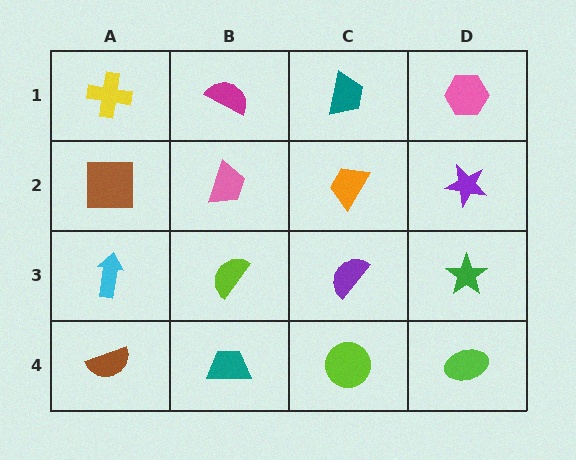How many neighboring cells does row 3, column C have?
4.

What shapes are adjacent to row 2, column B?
A magenta semicircle (row 1, column B), a lime semicircle (row 3, column B), a brown square (row 2, column A), an orange trapezoid (row 2, column C).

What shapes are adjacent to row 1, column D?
A purple star (row 2, column D), a teal trapezoid (row 1, column C).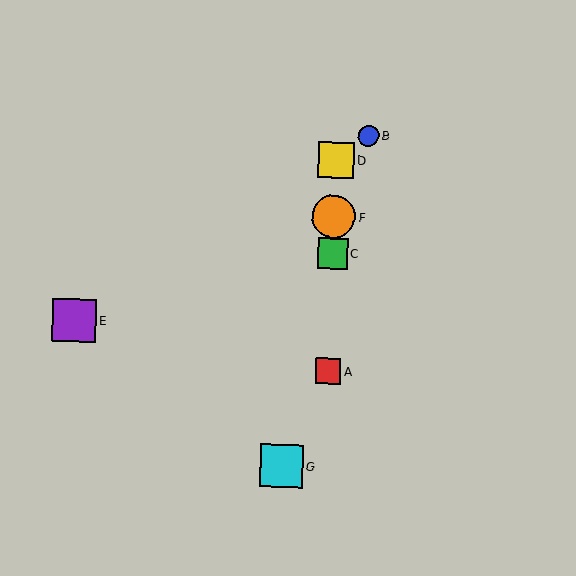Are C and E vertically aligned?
No, C is at x≈332 and E is at x≈74.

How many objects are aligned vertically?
4 objects (A, C, D, F) are aligned vertically.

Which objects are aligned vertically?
Objects A, C, D, F are aligned vertically.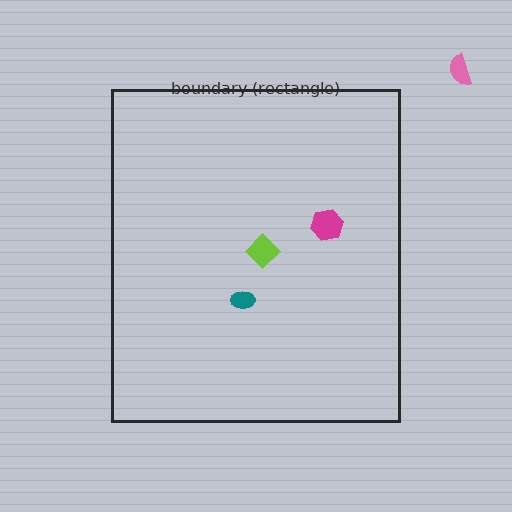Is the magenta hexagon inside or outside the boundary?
Inside.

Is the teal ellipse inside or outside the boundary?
Inside.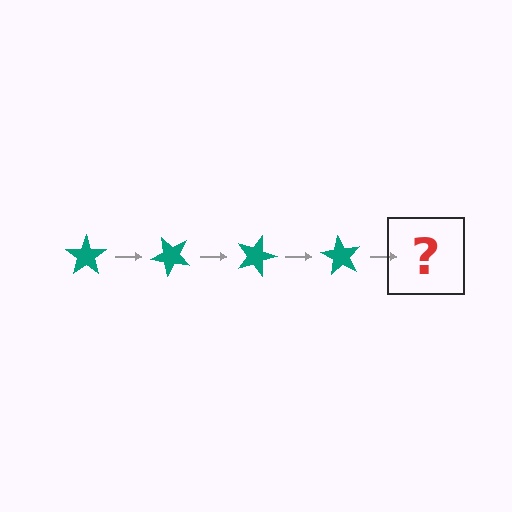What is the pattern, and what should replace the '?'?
The pattern is that the star rotates 45 degrees each step. The '?' should be a teal star rotated 180 degrees.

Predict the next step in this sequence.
The next step is a teal star rotated 180 degrees.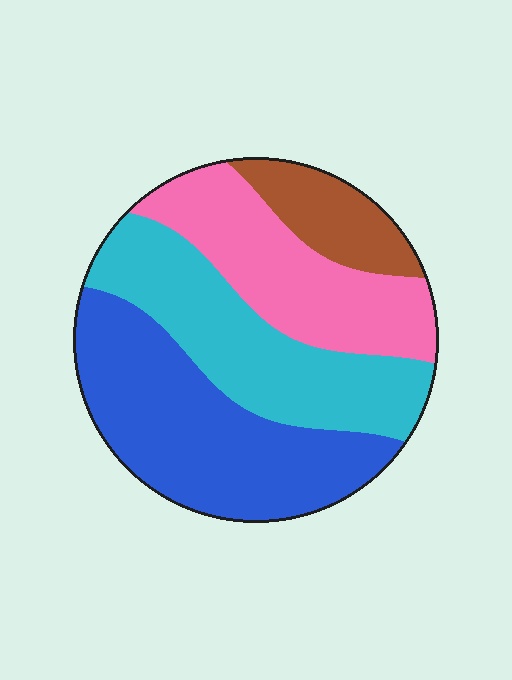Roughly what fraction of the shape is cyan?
Cyan covers 29% of the shape.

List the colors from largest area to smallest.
From largest to smallest: blue, cyan, pink, brown.